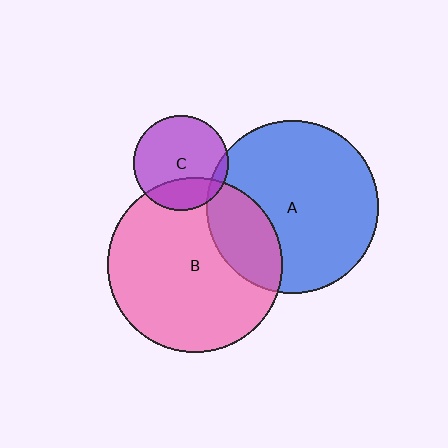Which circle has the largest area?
Circle B (pink).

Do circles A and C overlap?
Yes.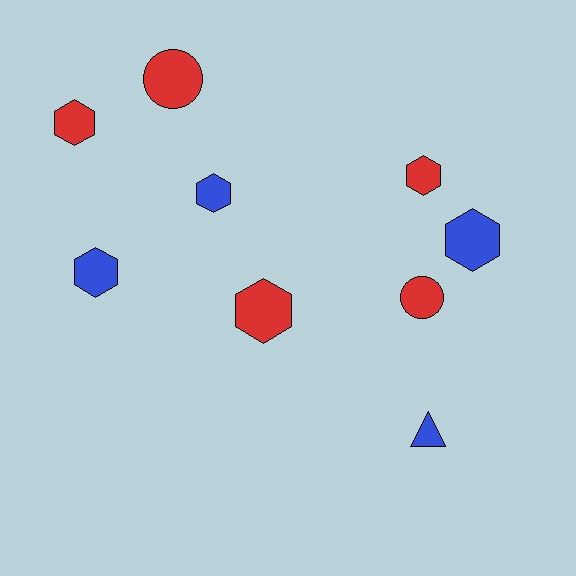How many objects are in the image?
There are 9 objects.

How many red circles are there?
There are 2 red circles.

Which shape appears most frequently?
Hexagon, with 6 objects.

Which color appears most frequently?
Red, with 5 objects.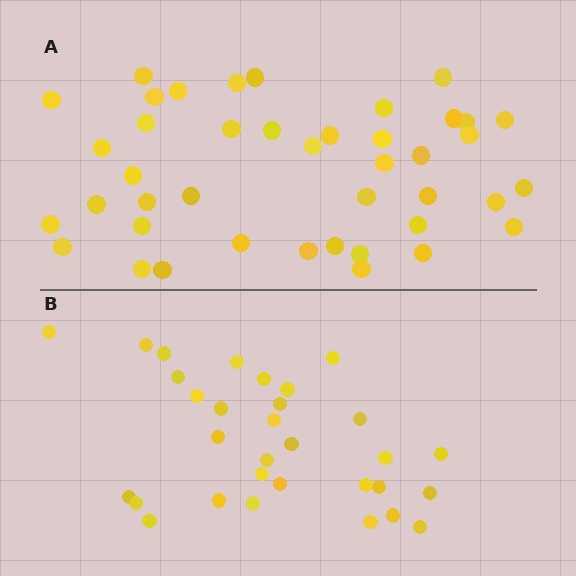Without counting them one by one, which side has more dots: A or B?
Region A (the top region) has more dots.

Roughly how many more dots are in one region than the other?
Region A has roughly 12 or so more dots than region B.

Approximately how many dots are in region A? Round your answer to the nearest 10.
About 40 dots. (The exact count is 42, which rounds to 40.)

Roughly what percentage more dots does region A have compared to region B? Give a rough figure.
About 35% more.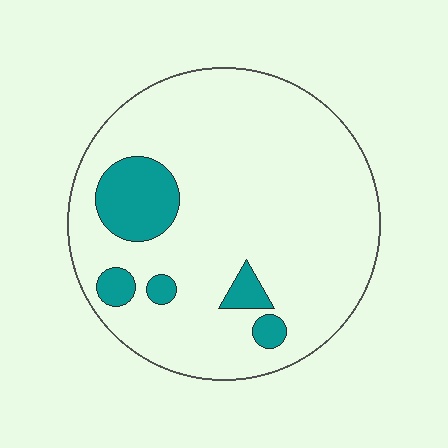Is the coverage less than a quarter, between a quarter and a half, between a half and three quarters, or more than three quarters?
Less than a quarter.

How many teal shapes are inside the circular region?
5.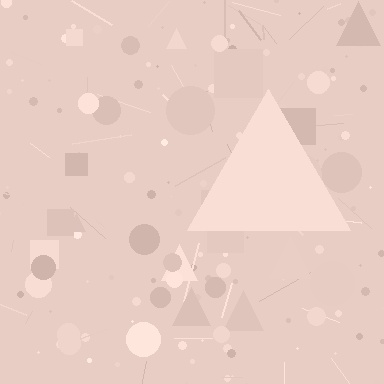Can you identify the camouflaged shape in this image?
The camouflaged shape is a triangle.